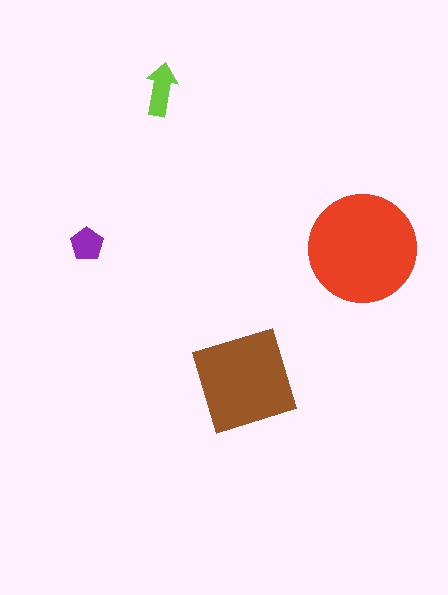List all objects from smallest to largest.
The purple pentagon, the lime arrow, the brown square, the red circle.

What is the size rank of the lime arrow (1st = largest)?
3rd.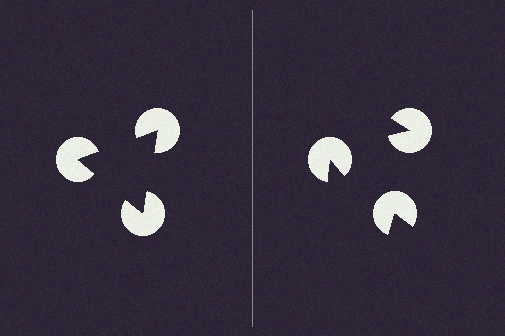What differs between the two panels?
The pac-man discs are positioned identically on both sides; only the wedge orientations differ. On the left they align to a triangle; on the right they are misaligned.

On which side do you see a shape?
An illusory triangle appears on the left side. On the right side the wedge cuts are rotated, so no coherent shape forms.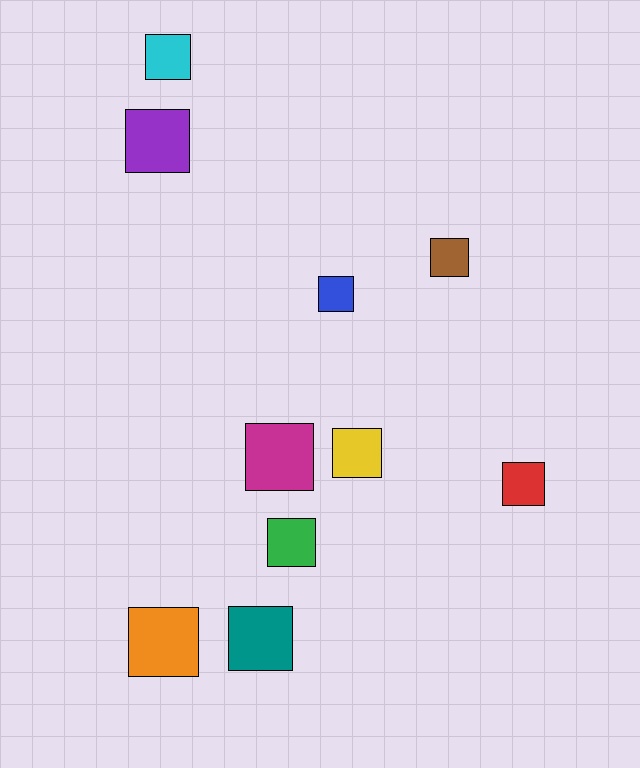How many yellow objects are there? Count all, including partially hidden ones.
There is 1 yellow object.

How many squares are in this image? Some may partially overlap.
There are 10 squares.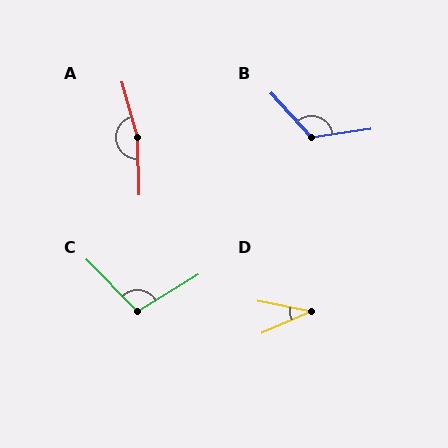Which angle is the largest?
A, at approximately 166 degrees.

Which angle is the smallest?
D, at approximately 34 degrees.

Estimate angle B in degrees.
Approximately 125 degrees.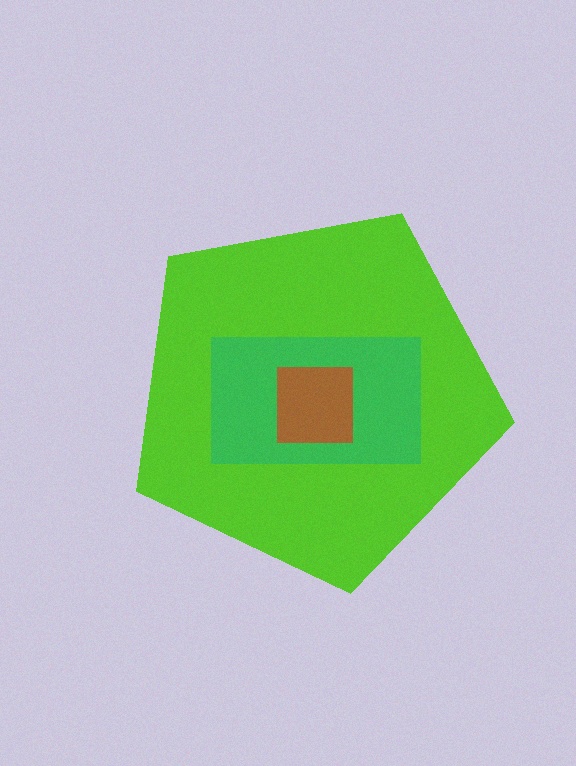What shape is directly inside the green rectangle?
The brown square.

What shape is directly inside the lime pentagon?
The green rectangle.